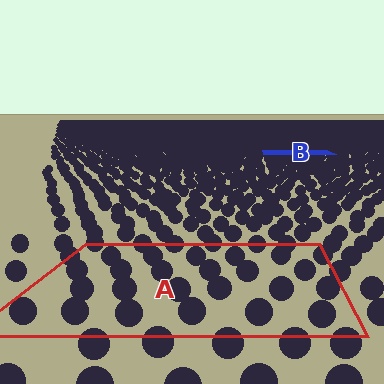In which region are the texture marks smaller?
The texture marks are smaller in region B, because it is farther away.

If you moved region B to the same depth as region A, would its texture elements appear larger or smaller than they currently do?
They would appear larger. At a closer depth, the same texture elements are projected at a bigger on-screen size.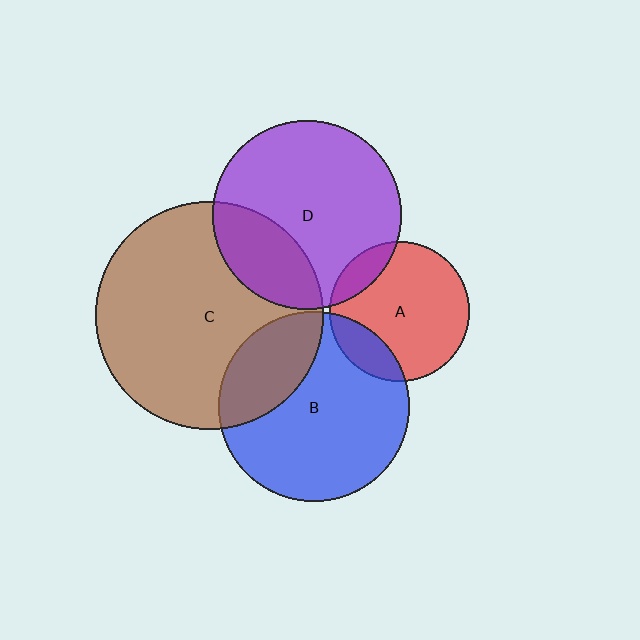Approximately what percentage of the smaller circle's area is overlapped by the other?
Approximately 15%.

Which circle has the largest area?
Circle C (brown).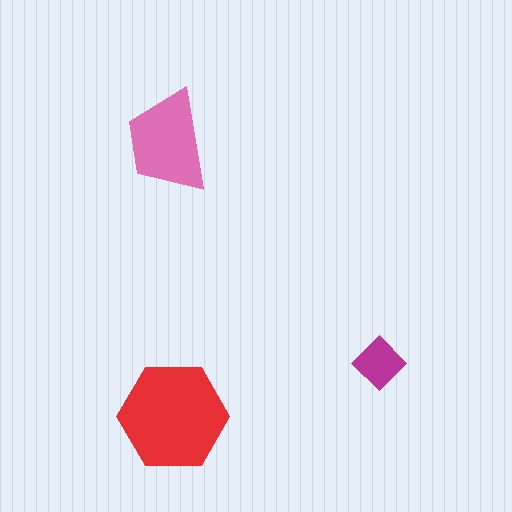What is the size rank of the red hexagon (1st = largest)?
1st.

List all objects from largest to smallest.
The red hexagon, the pink trapezoid, the magenta diamond.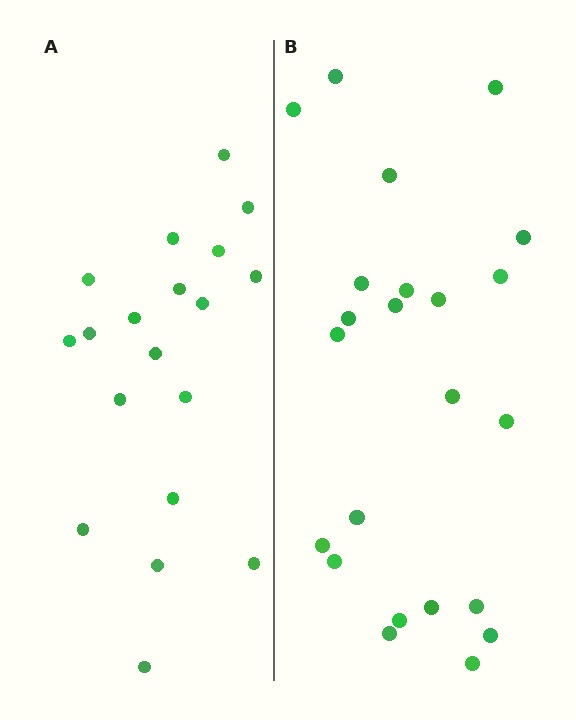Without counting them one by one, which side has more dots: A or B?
Region B (the right region) has more dots.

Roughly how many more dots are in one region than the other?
Region B has about 4 more dots than region A.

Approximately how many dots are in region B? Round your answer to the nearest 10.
About 20 dots. (The exact count is 23, which rounds to 20.)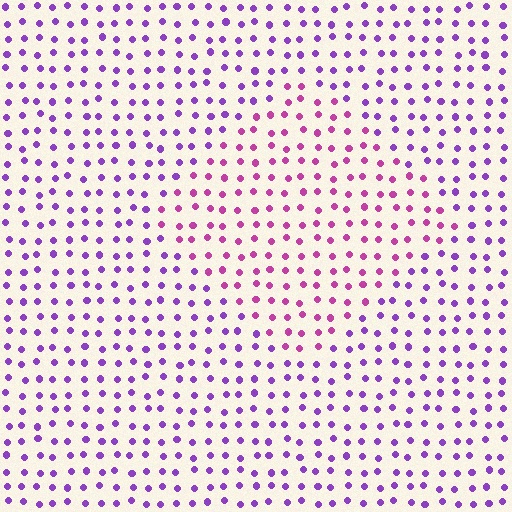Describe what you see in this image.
The image is filled with small purple elements in a uniform arrangement. A diamond-shaped region is visible where the elements are tinted to a slightly different hue, forming a subtle color boundary.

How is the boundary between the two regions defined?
The boundary is defined purely by a slight shift in hue (about 38 degrees). Spacing, size, and orientation are identical on both sides.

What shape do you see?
I see a diamond.